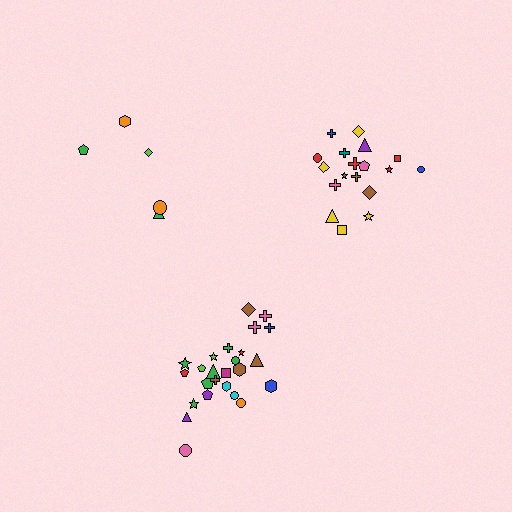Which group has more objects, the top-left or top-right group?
The top-right group.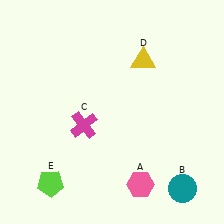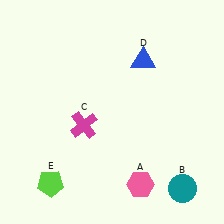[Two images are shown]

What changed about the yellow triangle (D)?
In Image 1, D is yellow. In Image 2, it changed to blue.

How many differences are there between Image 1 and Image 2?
There is 1 difference between the two images.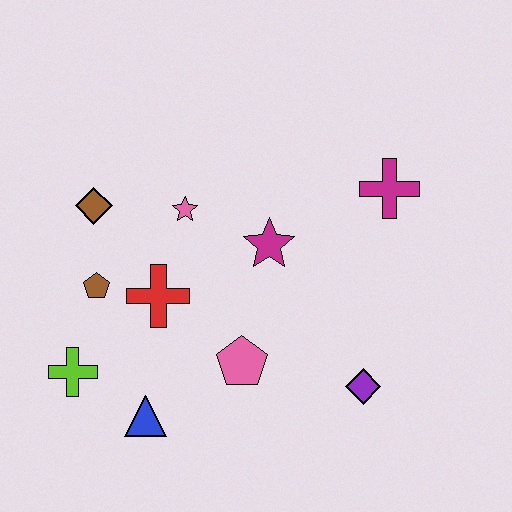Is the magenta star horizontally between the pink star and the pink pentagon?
No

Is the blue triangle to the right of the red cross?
No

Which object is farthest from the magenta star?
The lime cross is farthest from the magenta star.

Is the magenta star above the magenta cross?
No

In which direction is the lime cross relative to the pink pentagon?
The lime cross is to the left of the pink pentagon.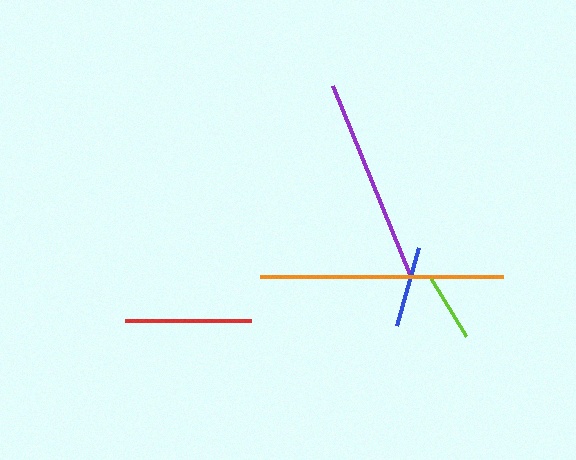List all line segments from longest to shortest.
From longest to shortest: orange, purple, red, blue, lime.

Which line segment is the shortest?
The lime line is the shortest at approximately 69 pixels.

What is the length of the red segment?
The red segment is approximately 126 pixels long.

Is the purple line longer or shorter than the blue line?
The purple line is longer than the blue line.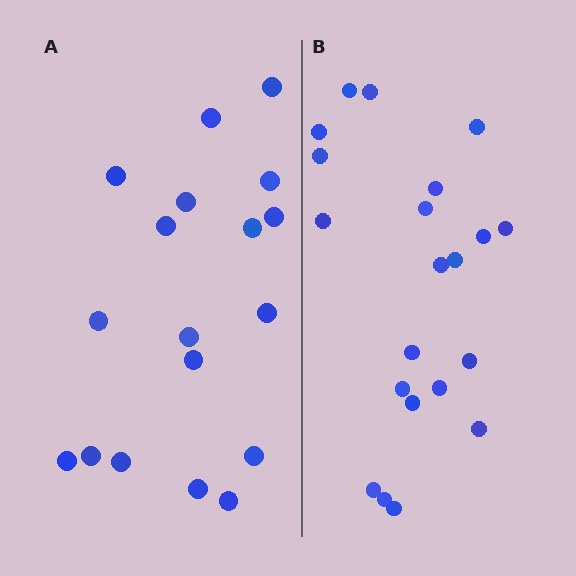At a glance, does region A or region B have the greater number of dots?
Region B (the right region) has more dots.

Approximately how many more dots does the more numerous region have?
Region B has just a few more — roughly 2 or 3 more dots than region A.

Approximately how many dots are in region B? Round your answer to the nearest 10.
About 20 dots. (The exact count is 21, which rounds to 20.)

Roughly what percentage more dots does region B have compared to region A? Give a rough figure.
About 15% more.